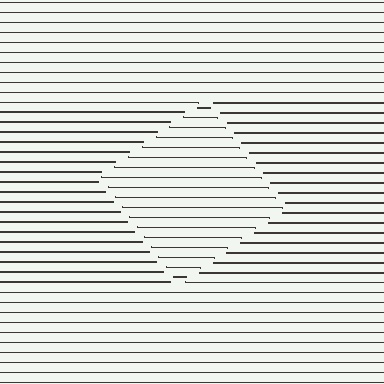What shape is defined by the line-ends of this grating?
An illusory square. The interior of the shape contains the same grating, shifted by half a period — the contour is defined by the phase discontinuity where line-ends from the inner and outer gratings abut.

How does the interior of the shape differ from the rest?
The interior of the shape contains the same grating, shifted by half a period — the contour is defined by the phase discontinuity where line-ends from the inner and outer gratings abut.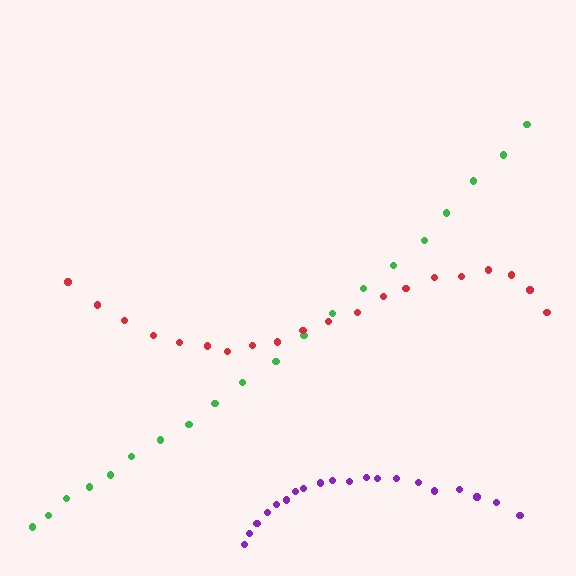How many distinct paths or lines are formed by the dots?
There are 3 distinct paths.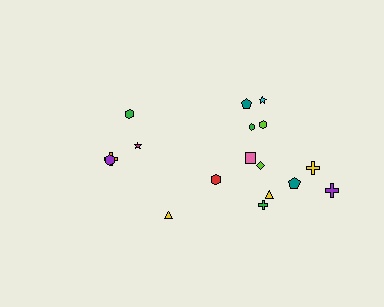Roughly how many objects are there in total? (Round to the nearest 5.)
Roughly 15 objects in total.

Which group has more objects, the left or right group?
The right group.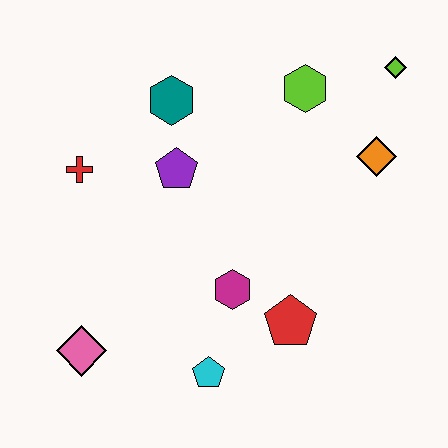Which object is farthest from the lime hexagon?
The pink diamond is farthest from the lime hexagon.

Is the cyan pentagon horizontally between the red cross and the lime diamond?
Yes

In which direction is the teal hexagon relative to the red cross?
The teal hexagon is to the right of the red cross.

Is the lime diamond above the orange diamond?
Yes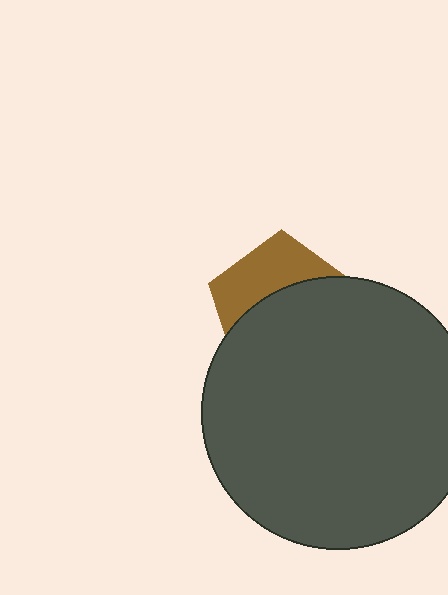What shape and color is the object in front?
The object in front is a dark gray circle.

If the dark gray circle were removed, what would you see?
You would see the complete brown pentagon.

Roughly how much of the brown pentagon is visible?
A small part of it is visible (roughly 39%).